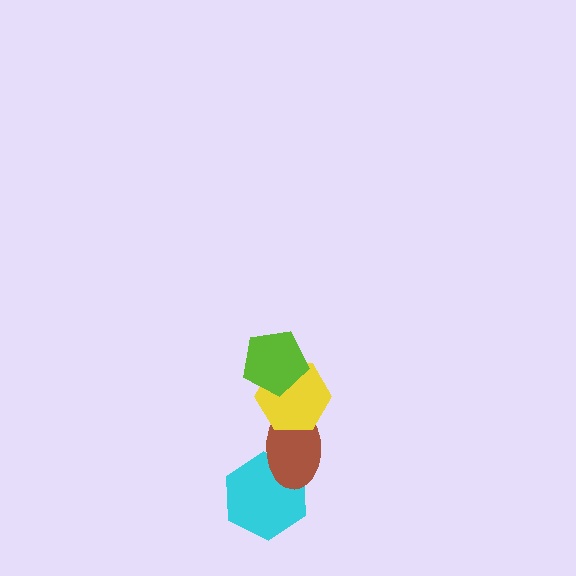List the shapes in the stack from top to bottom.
From top to bottom: the lime pentagon, the yellow hexagon, the brown ellipse, the cyan hexagon.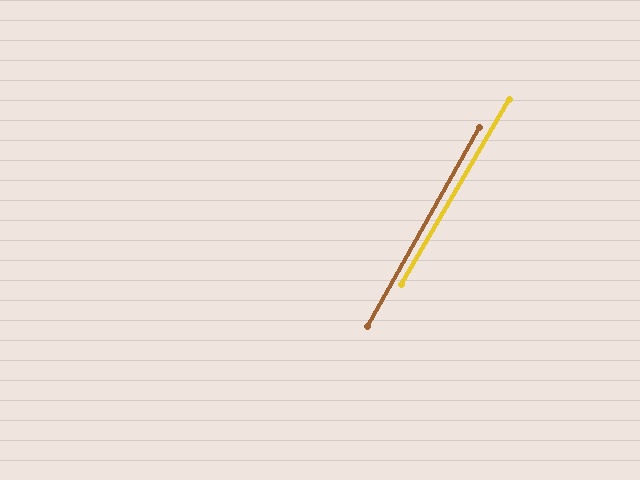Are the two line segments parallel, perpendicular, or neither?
Parallel — their directions differ by only 0.8°.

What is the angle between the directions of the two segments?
Approximately 1 degree.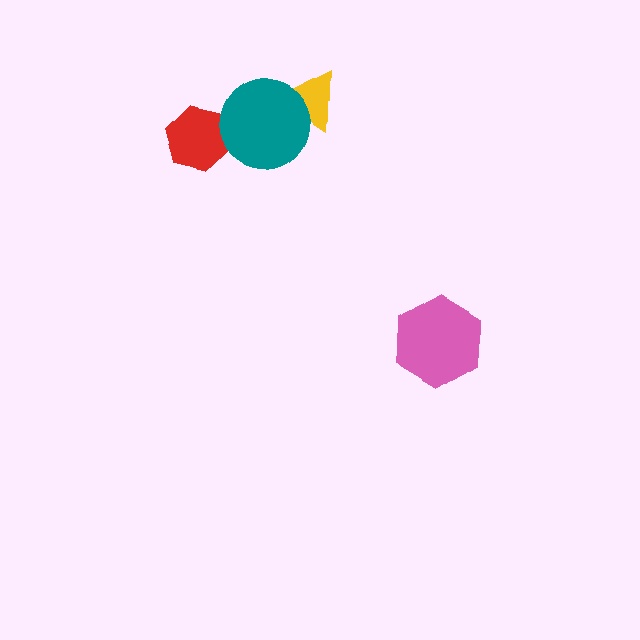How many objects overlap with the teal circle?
2 objects overlap with the teal circle.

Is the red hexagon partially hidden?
Yes, it is partially covered by another shape.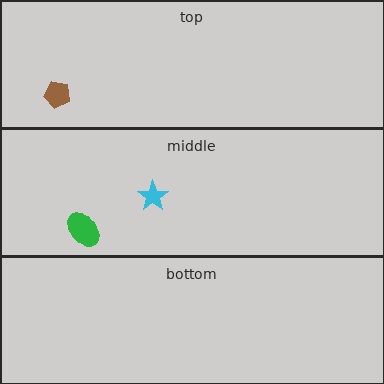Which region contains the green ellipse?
The middle region.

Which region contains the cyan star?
The middle region.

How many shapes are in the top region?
1.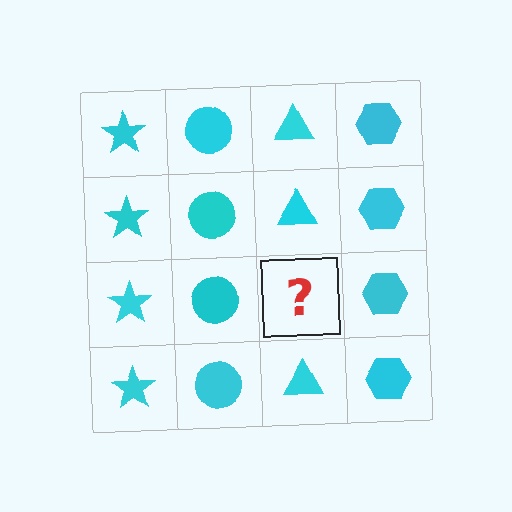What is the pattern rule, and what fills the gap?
The rule is that each column has a consistent shape. The gap should be filled with a cyan triangle.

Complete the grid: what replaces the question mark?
The question mark should be replaced with a cyan triangle.